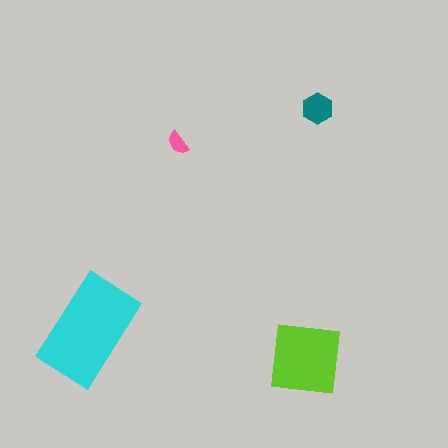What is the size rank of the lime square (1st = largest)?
2nd.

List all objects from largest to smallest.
The cyan rectangle, the lime square, the teal hexagon, the pink semicircle.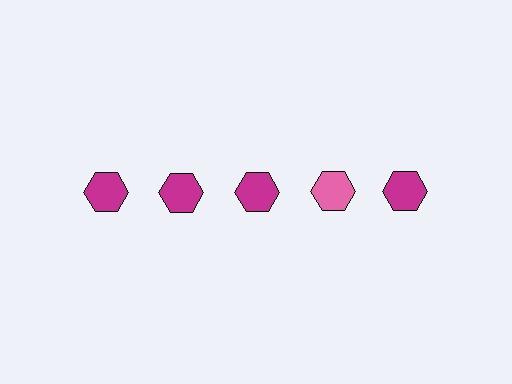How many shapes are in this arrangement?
There are 5 shapes arranged in a grid pattern.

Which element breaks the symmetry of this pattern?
The pink hexagon in the top row, second from right column breaks the symmetry. All other shapes are magenta hexagons.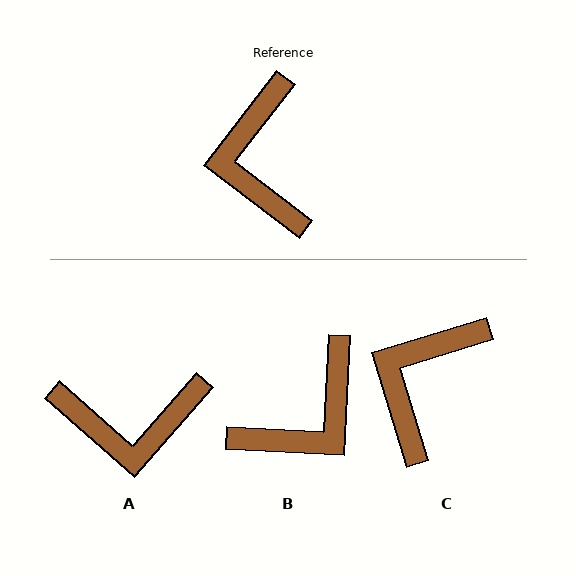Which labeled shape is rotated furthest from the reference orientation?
B, about 125 degrees away.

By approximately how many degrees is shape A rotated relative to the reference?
Approximately 86 degrees counter-clockwise.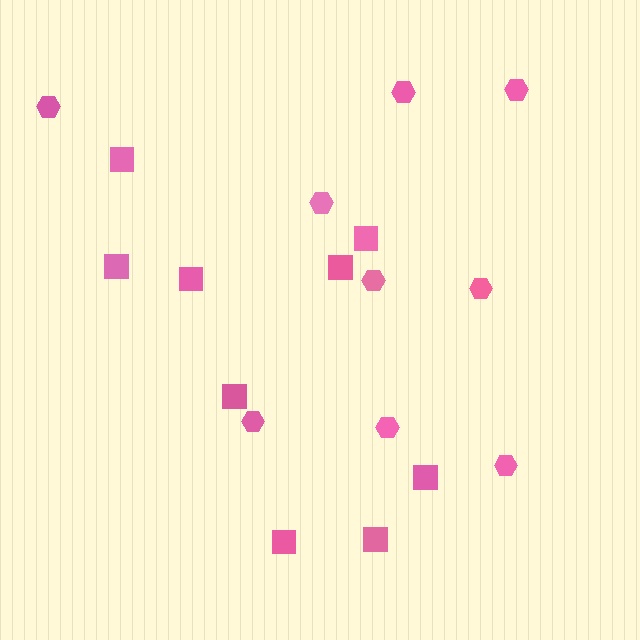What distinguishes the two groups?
There are 2 groups: one group of squares (9) and one group of hexagons (9).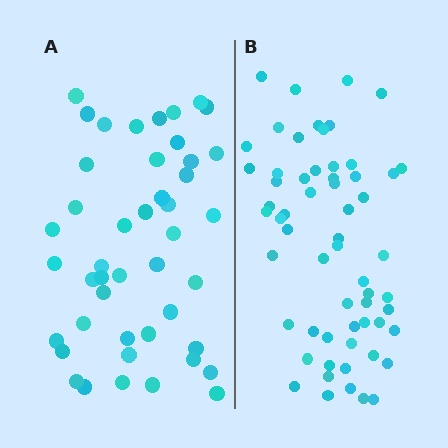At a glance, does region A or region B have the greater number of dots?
Region B (the right region) has more dots.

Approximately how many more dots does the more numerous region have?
Region B has approximately 15 more dots than region A.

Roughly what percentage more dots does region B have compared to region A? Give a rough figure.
About 35% more.